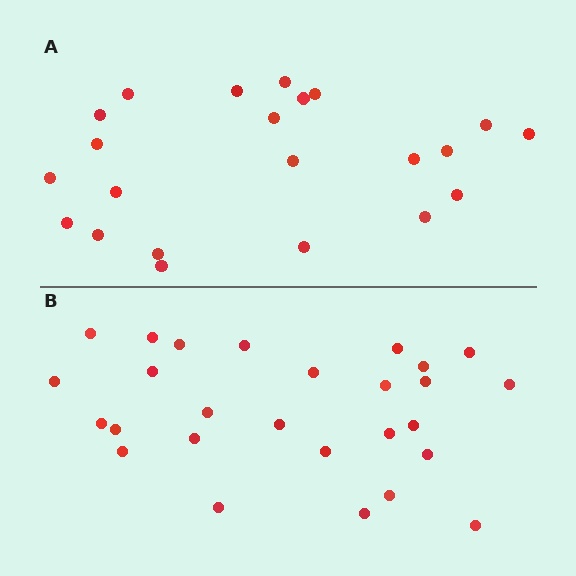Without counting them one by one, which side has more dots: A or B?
Region B (the bottom region) has more dots.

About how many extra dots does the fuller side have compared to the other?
Region B has about 5 more dots than region A.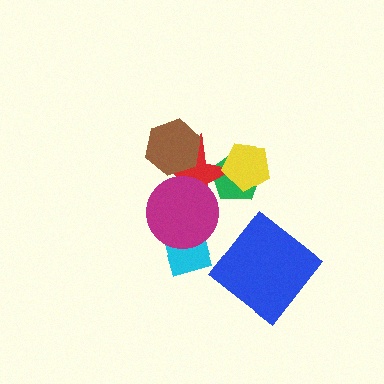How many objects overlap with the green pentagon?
2 objects overlap with the green pentagon.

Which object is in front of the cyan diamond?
The magenta circle is in front of the cyan diamond.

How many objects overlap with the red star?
4 objects overlap with the red star.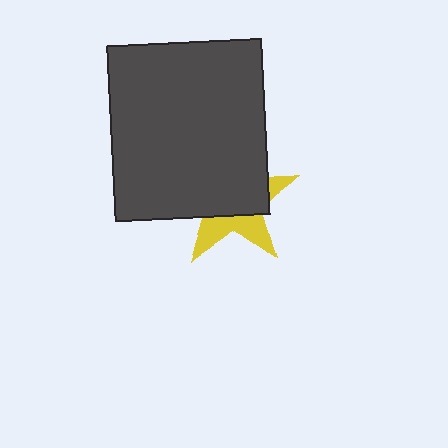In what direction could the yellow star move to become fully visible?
The yellow star could move down. That would shift it out from behind the dark gray rectangle entirely.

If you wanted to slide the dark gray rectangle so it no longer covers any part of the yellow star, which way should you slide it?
Slide it up — that is the most direct way to separate the two shapes.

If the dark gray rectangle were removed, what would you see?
You would see the complete yellow star.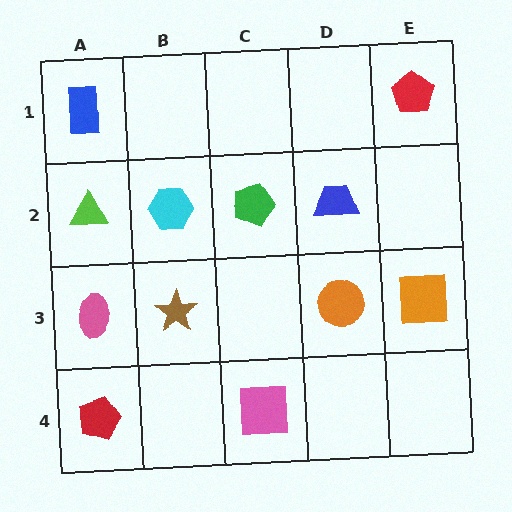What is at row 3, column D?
An orange circle.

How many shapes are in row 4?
2 shapes.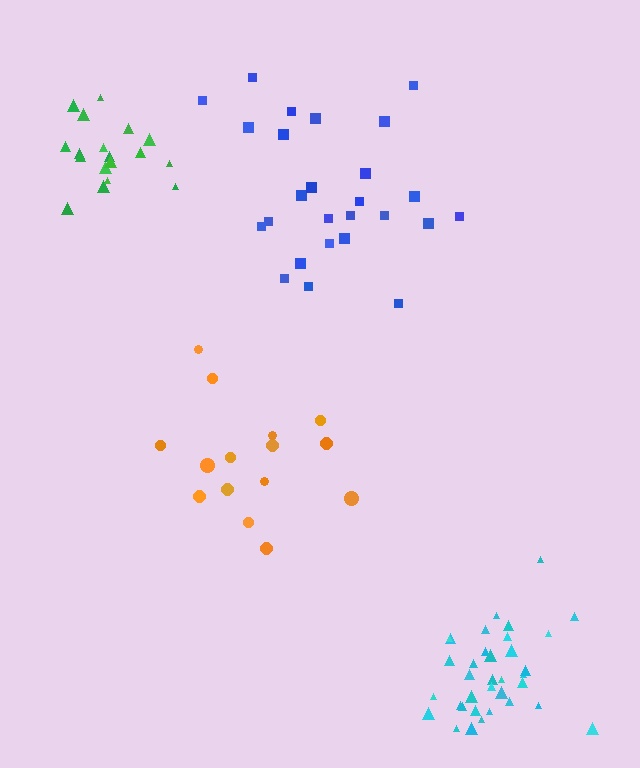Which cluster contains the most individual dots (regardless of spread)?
Cyan (35).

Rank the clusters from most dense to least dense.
cyan, green, blue, orange.